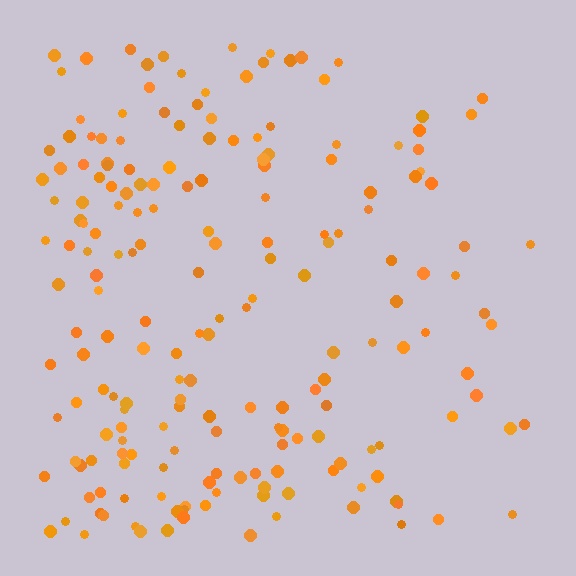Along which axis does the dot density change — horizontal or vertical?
Horizontal.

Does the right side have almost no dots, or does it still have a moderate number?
Still a moderate number, just noticeably fewer than the left.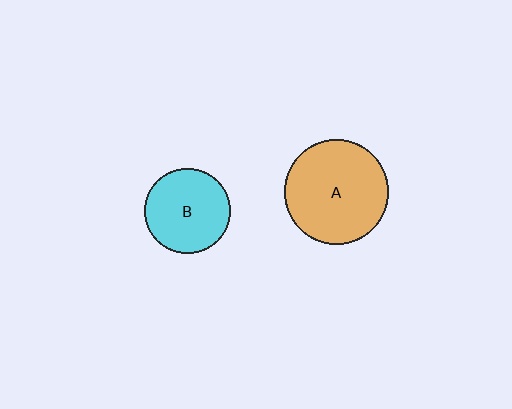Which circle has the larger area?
Circle A (orange).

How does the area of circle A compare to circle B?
Approximately 1.5 times.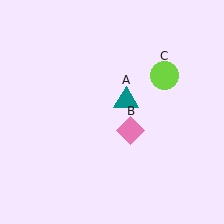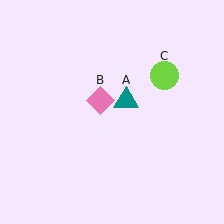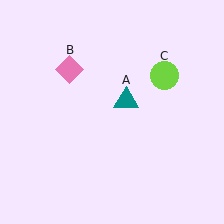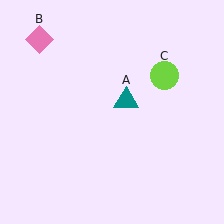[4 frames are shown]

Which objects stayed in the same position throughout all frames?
Teal triangle (object A) and lime circle (object C) remained stationary.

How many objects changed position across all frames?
1 object changed position: pink diamond (object B).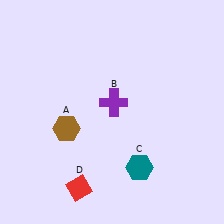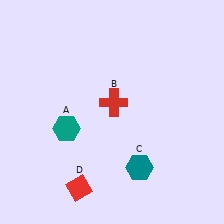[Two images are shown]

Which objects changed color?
A changed from brown to teal. B changed from purple to red.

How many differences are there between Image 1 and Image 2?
There are 2 differences between the two images.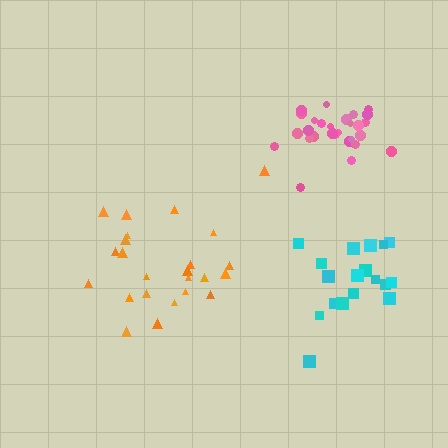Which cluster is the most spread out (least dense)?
Orange.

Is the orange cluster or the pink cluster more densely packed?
Pink.